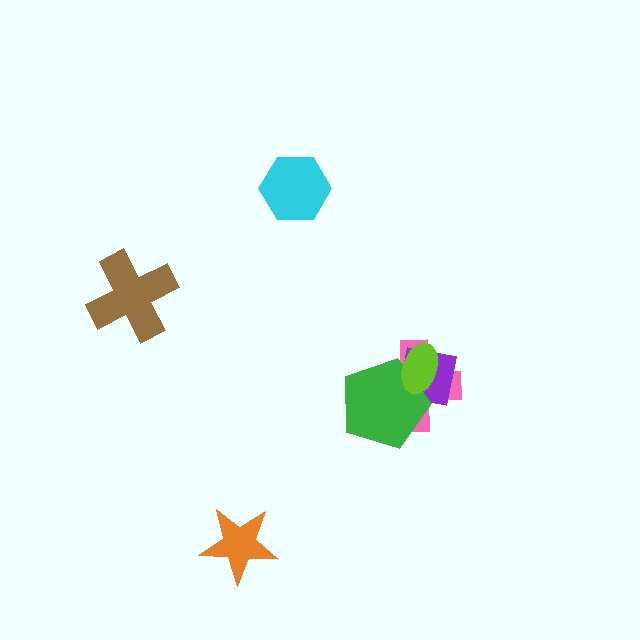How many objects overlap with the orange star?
0 objects overlap with the orange star.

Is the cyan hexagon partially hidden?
No, no other shape covers it.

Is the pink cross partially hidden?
Yes, it is partially covered by another shape.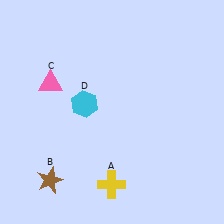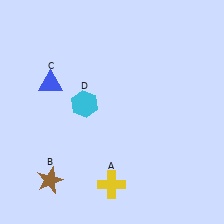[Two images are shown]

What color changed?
The triangle (C) changed from pink in Image 1 to blue in Image 2.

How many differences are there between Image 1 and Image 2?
There is 1 difference between the two images.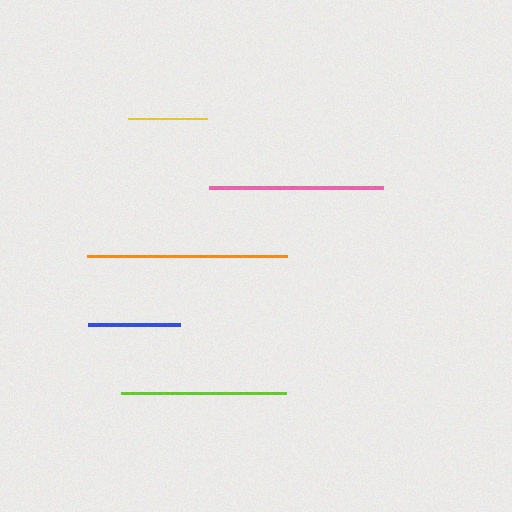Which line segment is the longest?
The orange line is the longest at approximately 200 pixels.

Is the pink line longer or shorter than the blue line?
The pink line is longer than the blue line.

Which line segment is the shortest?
The yellow line is the shortest at approximately 79 pixels.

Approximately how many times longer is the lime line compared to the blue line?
The lime line is approximately 1.8 times the length of the blue line.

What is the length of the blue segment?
The blue segment is approximately 93 pixels long.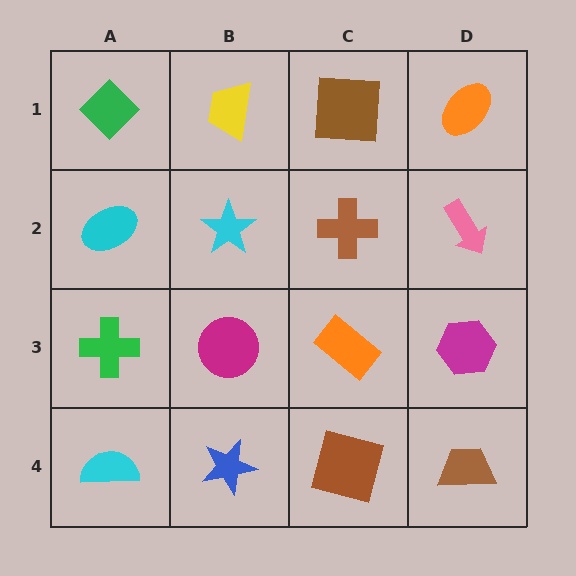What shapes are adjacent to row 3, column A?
A cyan ellipse (row 2, column A), a cyan semicircle (row 4, column A), a magenta circle (row 3, column B).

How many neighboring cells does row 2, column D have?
3.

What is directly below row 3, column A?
A cyan semicircle.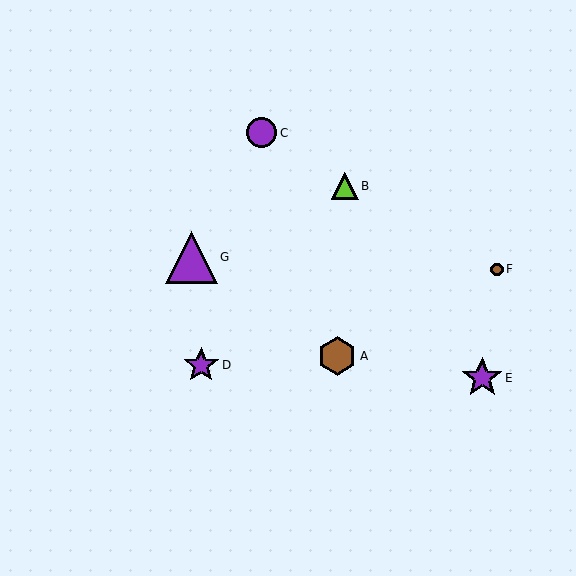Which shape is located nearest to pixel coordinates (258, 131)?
The purple circle (labeled C) at (262, 133) is nearest to that location.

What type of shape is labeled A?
Shape A is a brown hexagon.